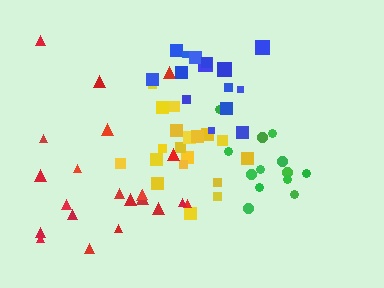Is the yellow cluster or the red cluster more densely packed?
Yellow.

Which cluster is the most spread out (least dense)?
Red.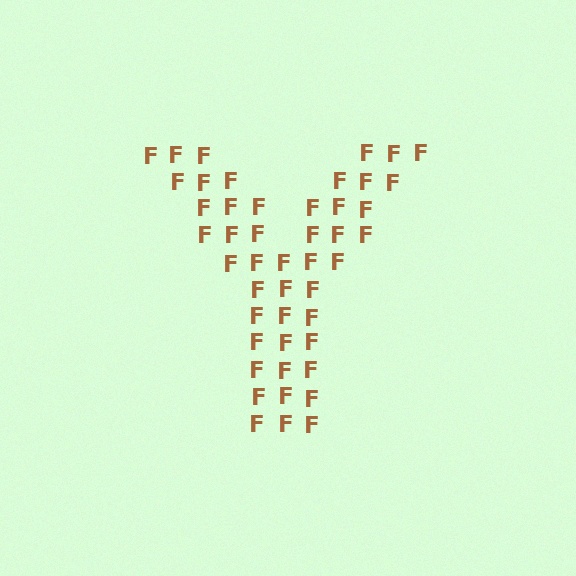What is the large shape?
The large shape is the letter Y.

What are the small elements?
The small elements are letter F's.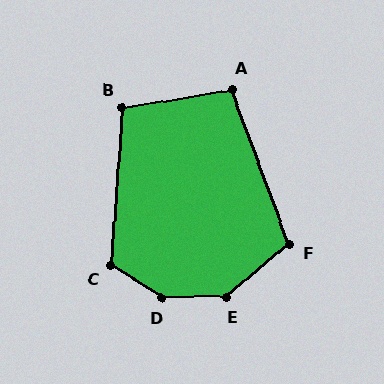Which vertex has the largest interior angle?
D, at approximately 147 degrees.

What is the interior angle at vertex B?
Approximately 103 degrees (obtuse).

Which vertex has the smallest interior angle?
A, at approximately 101 degrees.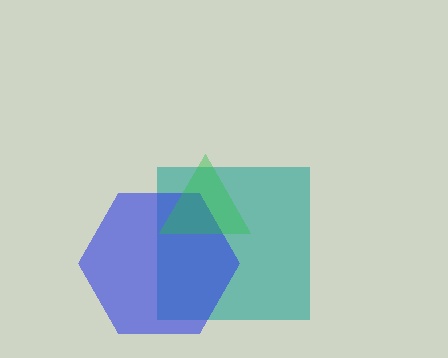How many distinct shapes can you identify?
There are 3 distinct shapes: a teal square, a blue hexagon, a green triangle.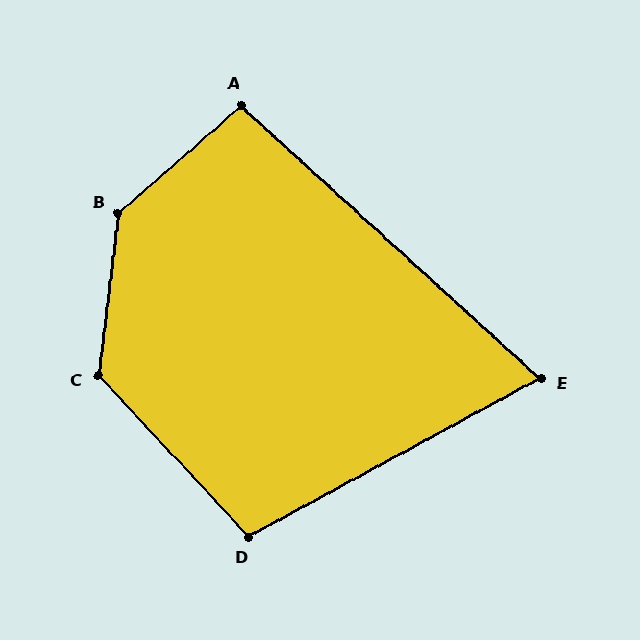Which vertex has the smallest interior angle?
E, at approximately 71 degrees.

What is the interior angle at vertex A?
Approximately 97 degrees (obtuse).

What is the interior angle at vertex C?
Approximately 130 degrees (obtuse).